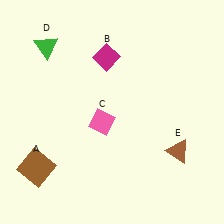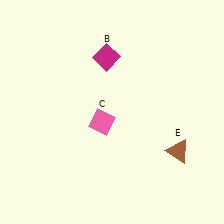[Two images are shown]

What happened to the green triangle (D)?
The green triangle (D) was removed in Image 2. It was in the top-left area of Image 1.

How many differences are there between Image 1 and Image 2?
There are 2 differences between the two images.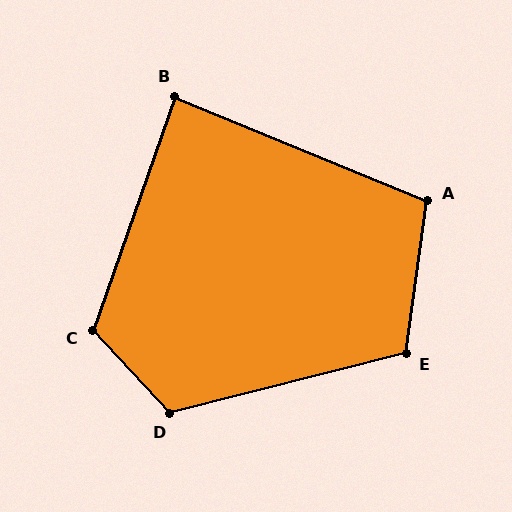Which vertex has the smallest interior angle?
B, at approximately 87 degrees.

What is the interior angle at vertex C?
Approximately 118 degrees (obtuse).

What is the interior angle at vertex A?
Approximately 105 degrees (obtuse).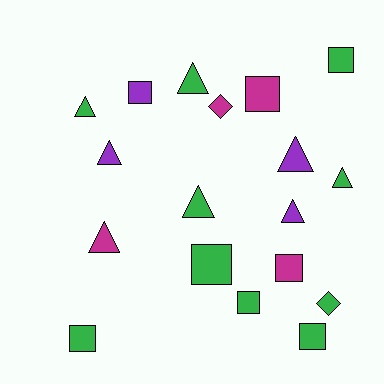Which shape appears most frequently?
Triangle, with 8 objects.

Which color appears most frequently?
Green, with 10 objects.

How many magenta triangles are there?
There is 1 magenta triangle.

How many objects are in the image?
There are 18 objects.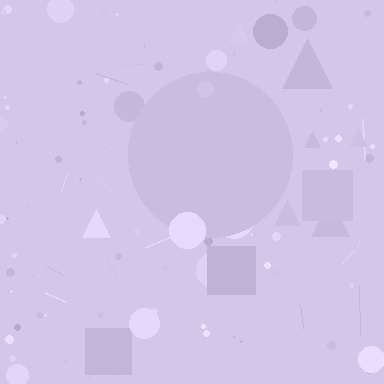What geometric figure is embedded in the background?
A circle is embedded in the background.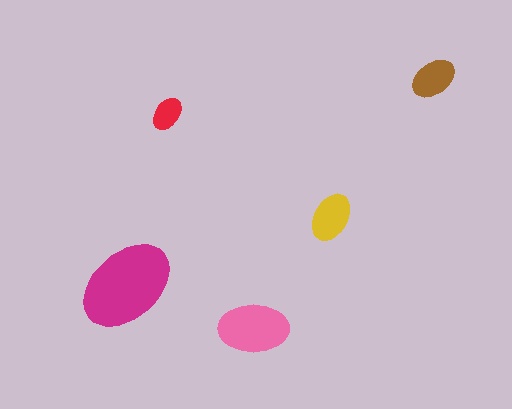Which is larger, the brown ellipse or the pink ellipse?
The pink one.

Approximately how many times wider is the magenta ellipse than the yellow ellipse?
About 2 times wider.